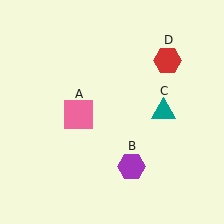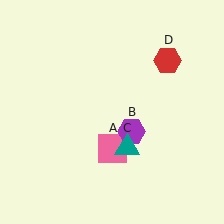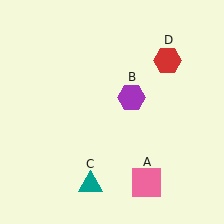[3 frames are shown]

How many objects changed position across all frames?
3 objects changed position: pink square (object A), purple hexagon (object B), teal triangle (object C).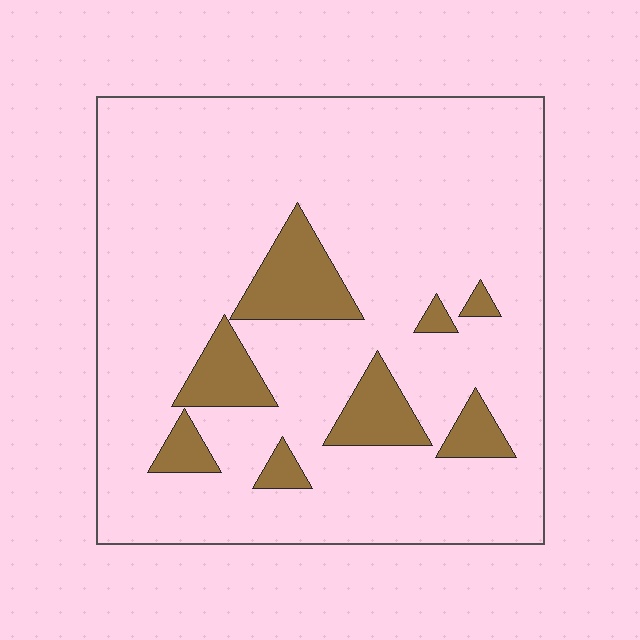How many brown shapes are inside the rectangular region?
8.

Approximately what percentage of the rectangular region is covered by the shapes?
Approximately 15%.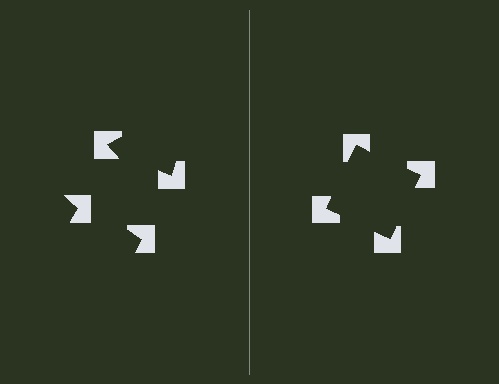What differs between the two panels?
The notched squares are positioned identically on both sides; only the wedge orientations differ. On the right they align to a square; on the left they are misaligned.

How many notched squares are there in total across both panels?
8 — 4 on each side.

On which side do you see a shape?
An illusory square appears on the right side. On the left side the wedge cuts are rotated, so no coherent shape forms.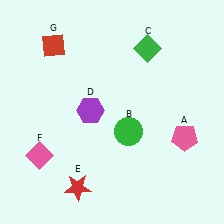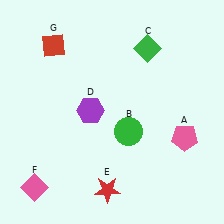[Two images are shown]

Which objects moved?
The objects that moved are: the red star (E), the pink diamond (F).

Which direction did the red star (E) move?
The red star (E) moved right.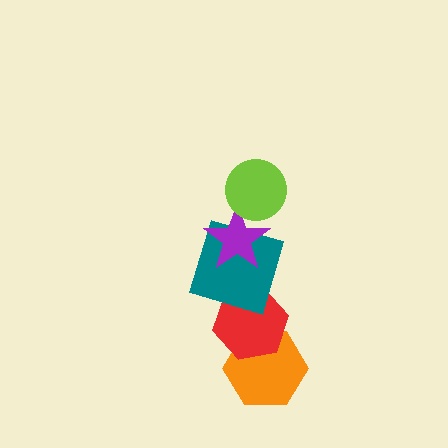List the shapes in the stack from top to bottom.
From top to bottom: the lime circle, the purple star, the teal square, the red hexagon, the orange hexagon.